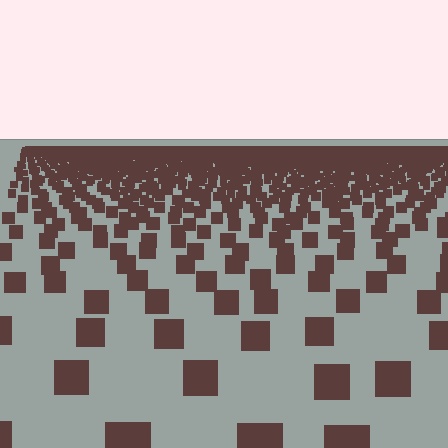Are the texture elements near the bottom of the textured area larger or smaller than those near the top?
Larger. Near the bottom, elements are closer to the viewer and appear at a bigger on-screen size.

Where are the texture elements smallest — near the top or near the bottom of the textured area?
Near the top.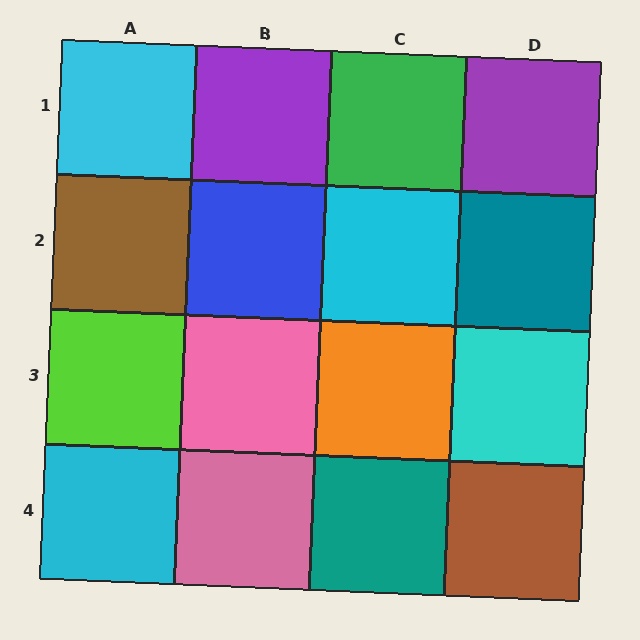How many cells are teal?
2 cells are teal.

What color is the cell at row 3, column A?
Lime.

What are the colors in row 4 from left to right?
Cyan, pink, teal, brown.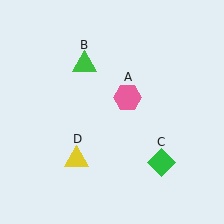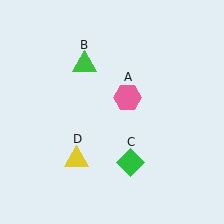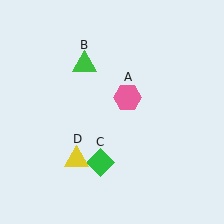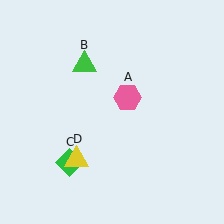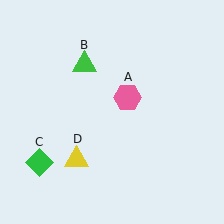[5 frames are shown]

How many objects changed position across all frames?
1 object changed position: green diamond (object C).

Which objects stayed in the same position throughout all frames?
Pink hexagon (object A) and green triangle (object B) and yellow triangle (object D) remained stationary.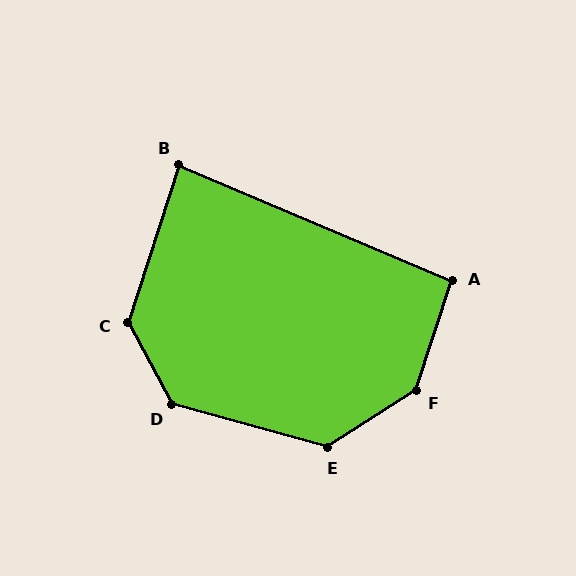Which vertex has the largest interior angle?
F, at approximately 141 degrees.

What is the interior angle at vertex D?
Approximately 134 degrees (obtuse).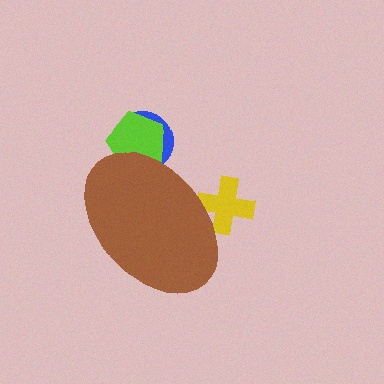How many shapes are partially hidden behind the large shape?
3 shapes are partially hidden.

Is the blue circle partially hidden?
Yes, the blue circle is partially hidden behind the brown ellipse.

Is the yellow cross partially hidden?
Yes, the yellow cross is partially hidden behind the brown ellipse.